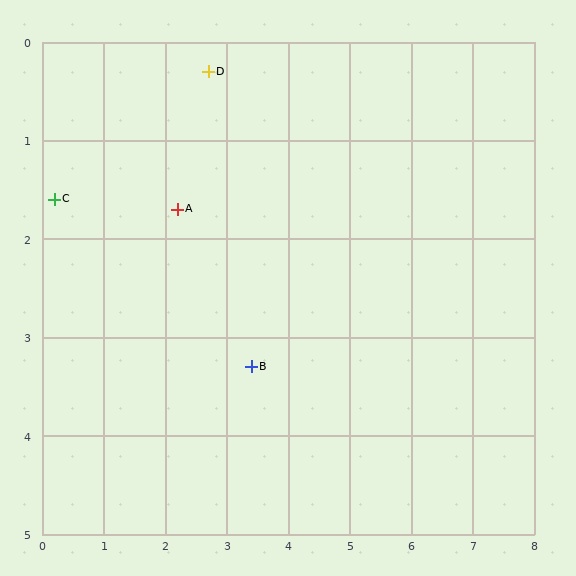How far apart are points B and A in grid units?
Points B and A are about 2.0 grid units apart.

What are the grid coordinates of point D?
Point D is at approximately (2.7, 0.3).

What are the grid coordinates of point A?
Point A is at approximately (2.2, 1.7).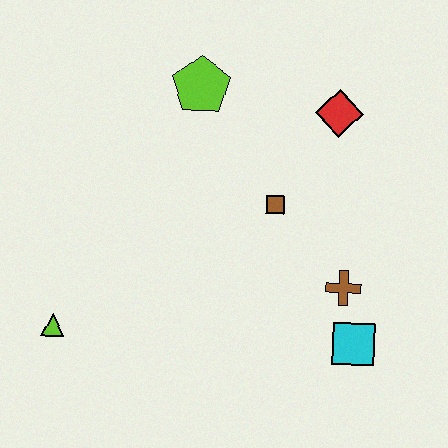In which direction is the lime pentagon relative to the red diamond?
The lime pentagon is to the left of the red diamond.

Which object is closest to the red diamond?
The brown square is closest to the red diamond.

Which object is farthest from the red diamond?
The lime triangle is farthest from the red diamond.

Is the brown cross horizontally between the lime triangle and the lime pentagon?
No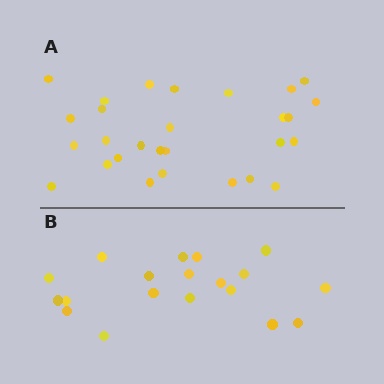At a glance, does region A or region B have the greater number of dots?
Region A (the top region) has more dots.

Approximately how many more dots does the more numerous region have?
Region A has roughly 8 or so more dots than region B.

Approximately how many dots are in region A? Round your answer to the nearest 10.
About 30 dots. (The exact count is 28, which rounds to 30.)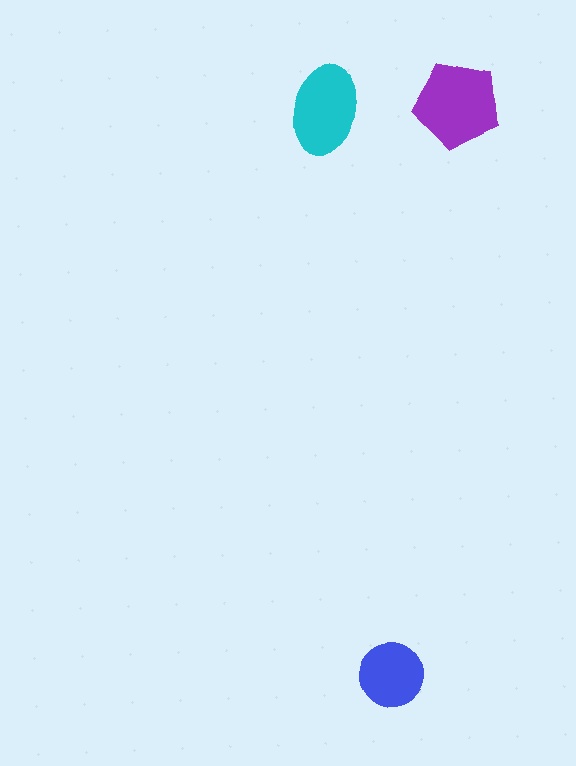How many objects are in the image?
There are 3 objects in the image.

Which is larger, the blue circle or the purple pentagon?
The purple pentagon.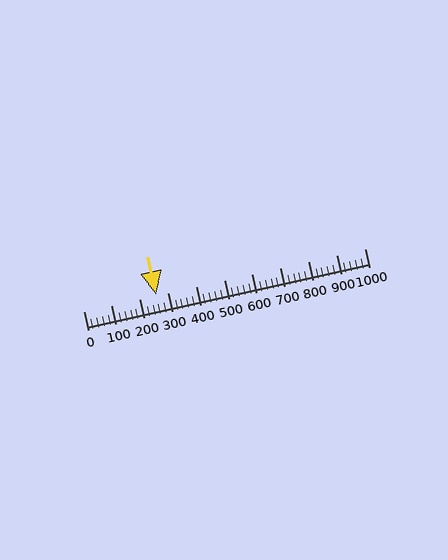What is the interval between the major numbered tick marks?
The major tick marks are spaced 100 units apart.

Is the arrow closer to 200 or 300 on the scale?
The arrow is closer to 300.